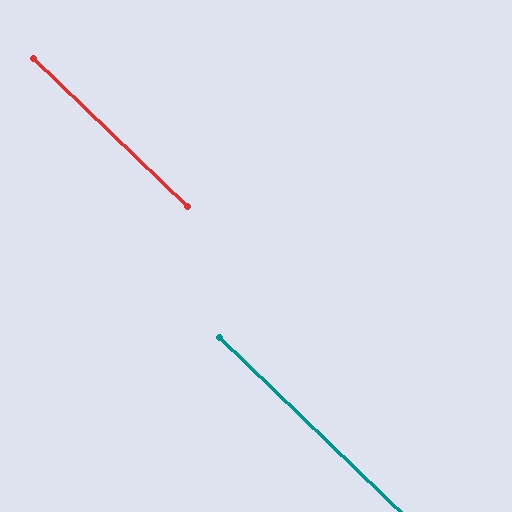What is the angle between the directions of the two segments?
Approximately 0 degrees.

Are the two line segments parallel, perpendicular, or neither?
Parallel — their directions differ by only 0.1°.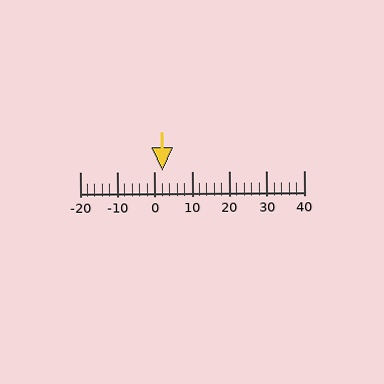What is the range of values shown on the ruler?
The ruler shows values from -20 to 40.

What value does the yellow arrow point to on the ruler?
The yellow arrow points to approximately 2.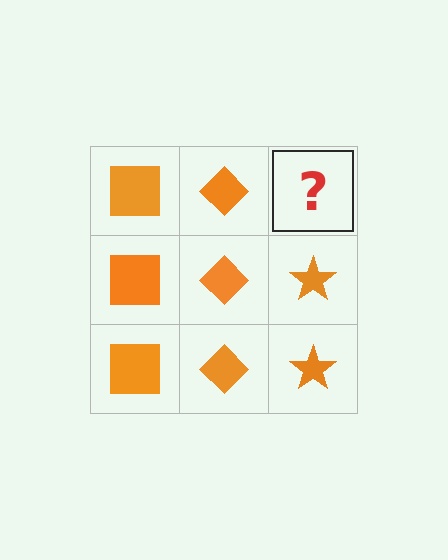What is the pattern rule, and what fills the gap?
The rule is that each column has a consistent shape. The gap should be filled with an orange star.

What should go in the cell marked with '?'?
The missing cell should contain an orange star.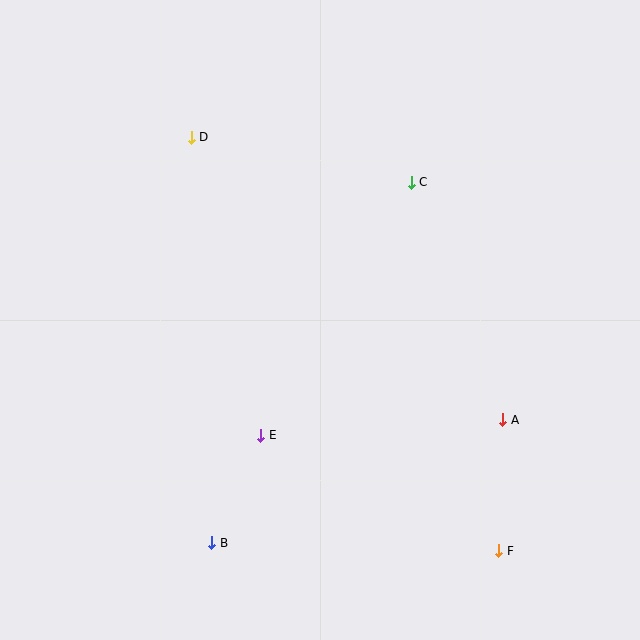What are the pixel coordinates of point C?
Point C is at (411, 182).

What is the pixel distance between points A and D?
The distance between A and D is 421 pixels.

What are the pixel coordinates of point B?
Point B is at (212, 543).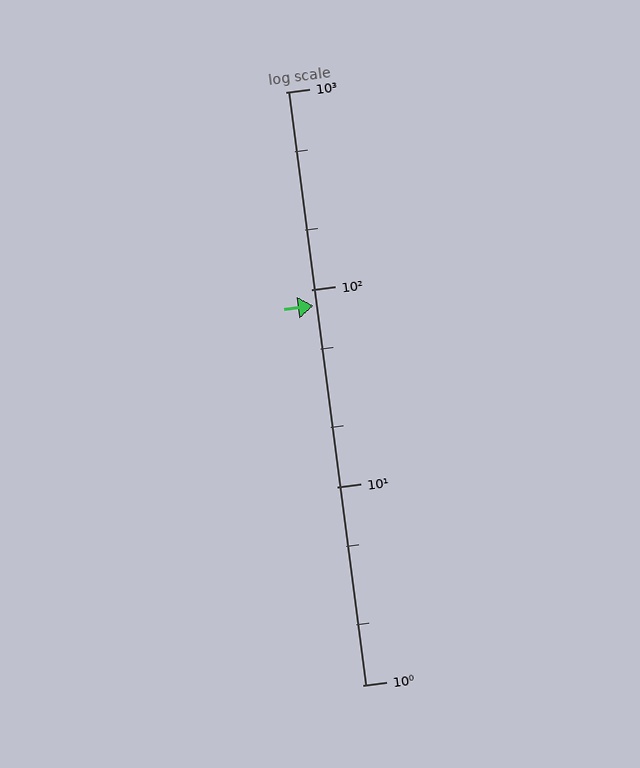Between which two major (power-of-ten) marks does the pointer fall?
The pointer is between 10 and 100.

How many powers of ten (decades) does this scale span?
The scale spans 3 decades, from 1 to 1000.